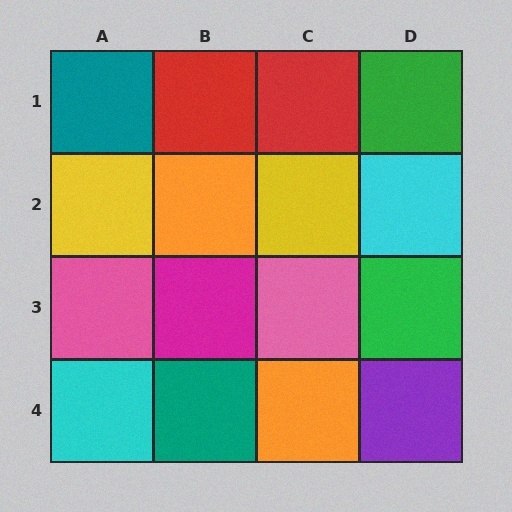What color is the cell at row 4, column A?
Cyan.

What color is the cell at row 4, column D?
Purple.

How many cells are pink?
2 cells are pink.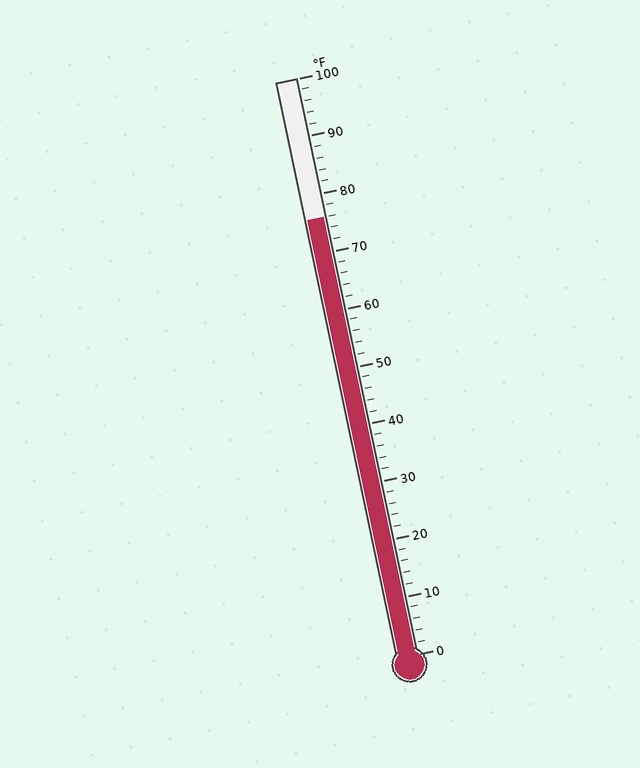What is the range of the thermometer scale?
The thermometer scale ranges from 0°F to 100°F.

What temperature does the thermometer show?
The thermometer shows approximately 76°F.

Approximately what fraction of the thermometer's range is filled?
The thermometer is filled to approximately 75% of its range.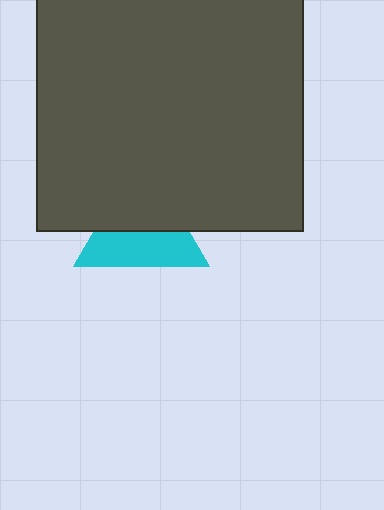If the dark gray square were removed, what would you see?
You would see the complete cyan triangle.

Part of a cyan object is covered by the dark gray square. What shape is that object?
It is a triangle.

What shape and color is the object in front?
The object in front is a dark gray square.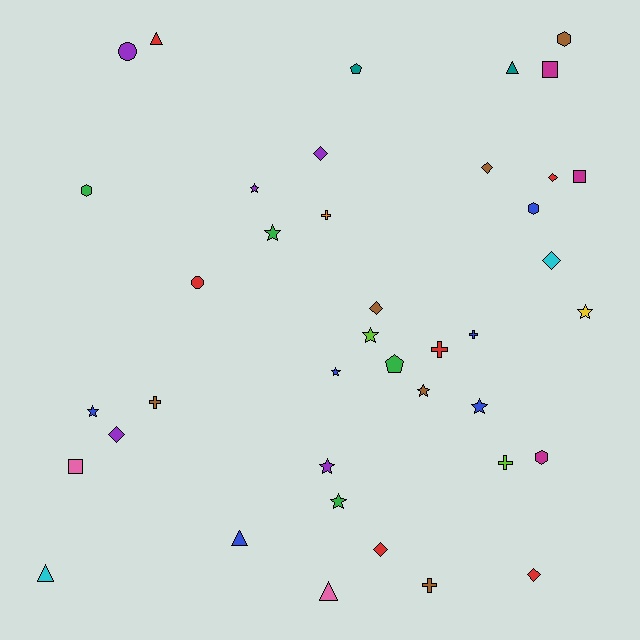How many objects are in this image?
There are 40 objects.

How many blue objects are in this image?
There are 6 blue objects.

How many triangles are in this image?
There are 5 triangles.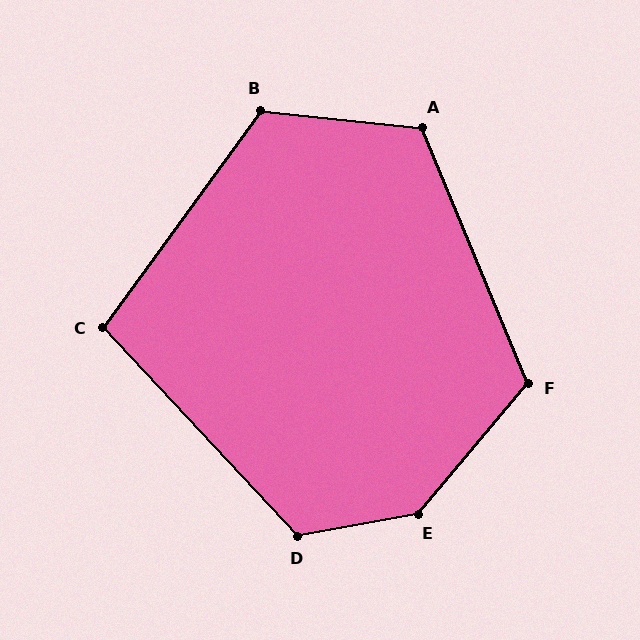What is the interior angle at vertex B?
Approximately 120 degrees (obtuse).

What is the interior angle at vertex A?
Approximately 119 degrees (obtuse).